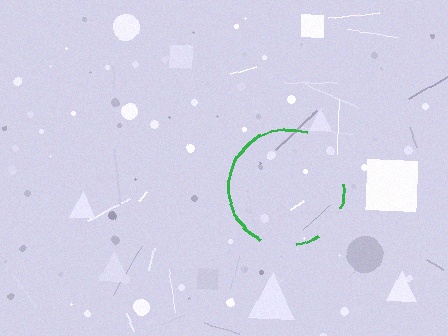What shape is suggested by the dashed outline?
The dashed outline suggests a circle.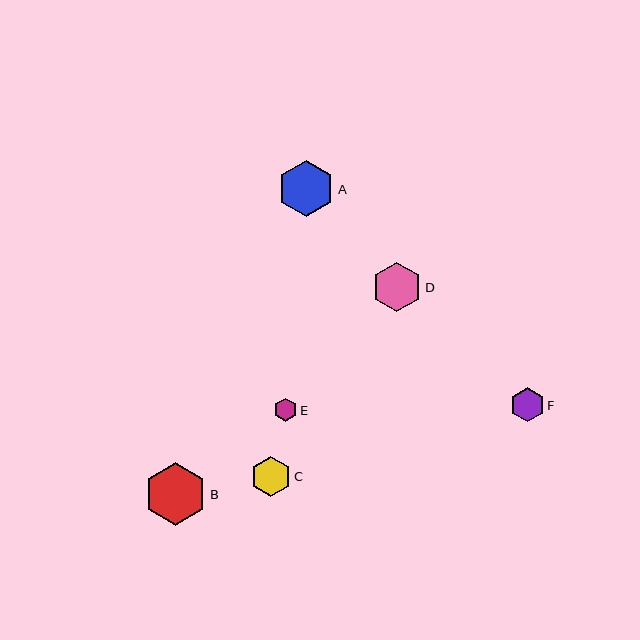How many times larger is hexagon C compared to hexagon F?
Hexagon C is approximately 1.2 times the size of hexagon F.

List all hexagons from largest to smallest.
From largest to smallest: B, A, D, C, F, E.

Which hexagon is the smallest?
Hexagon E is the smallest with a size of approximately 23 pixels.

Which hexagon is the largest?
Hexagon B is the largest with a size of approximately 63 pixels.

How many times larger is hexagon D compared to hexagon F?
Hexagon D is approximately 1.5 times the size of hexagon F.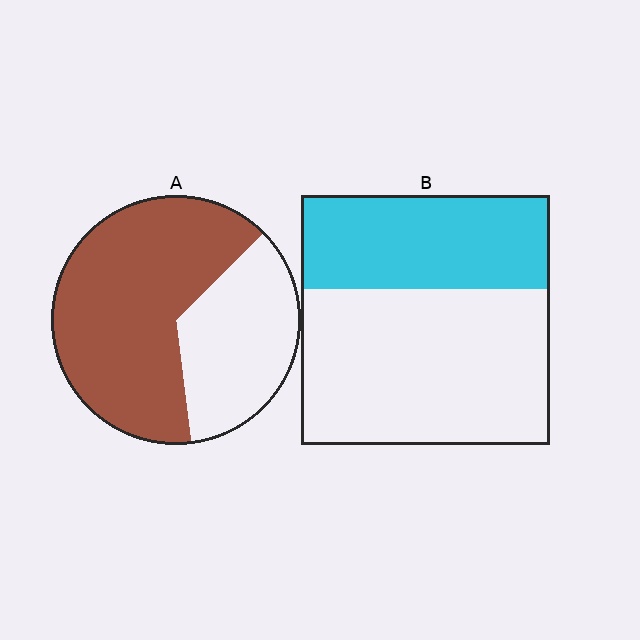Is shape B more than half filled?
No.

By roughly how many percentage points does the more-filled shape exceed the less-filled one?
By roughly 25 percentage points (A over B).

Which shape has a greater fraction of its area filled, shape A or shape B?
Shape A.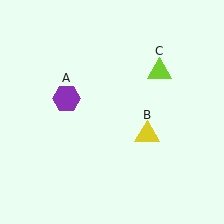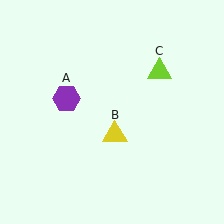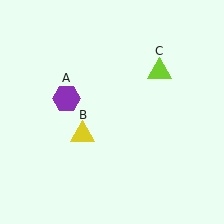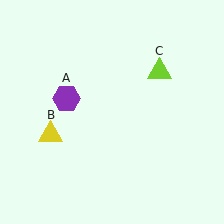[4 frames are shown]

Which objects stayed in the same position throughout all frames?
Purple hexagon (object A) and lime triangle (object C) remained stationary.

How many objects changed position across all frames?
1 object changed position: yellow triangle (object B).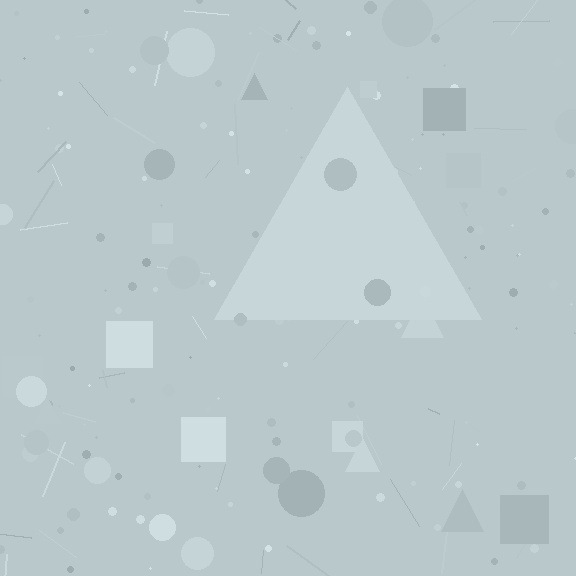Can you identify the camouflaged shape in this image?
The camouflaged shape is a triangle.